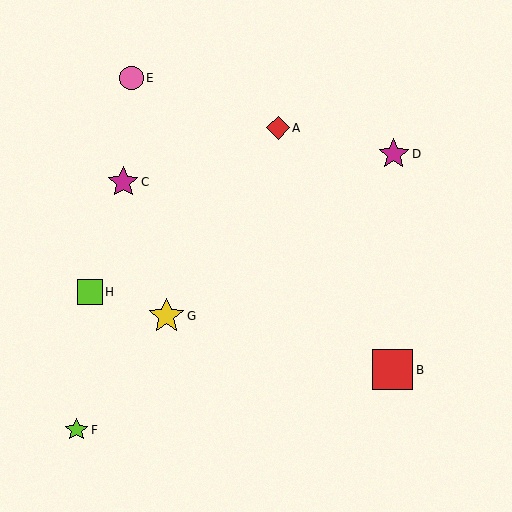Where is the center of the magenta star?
The center of the magenta star is at (123, 182).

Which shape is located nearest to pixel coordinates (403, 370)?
The red square (labeled B) at (393, 370) is nearest to that location.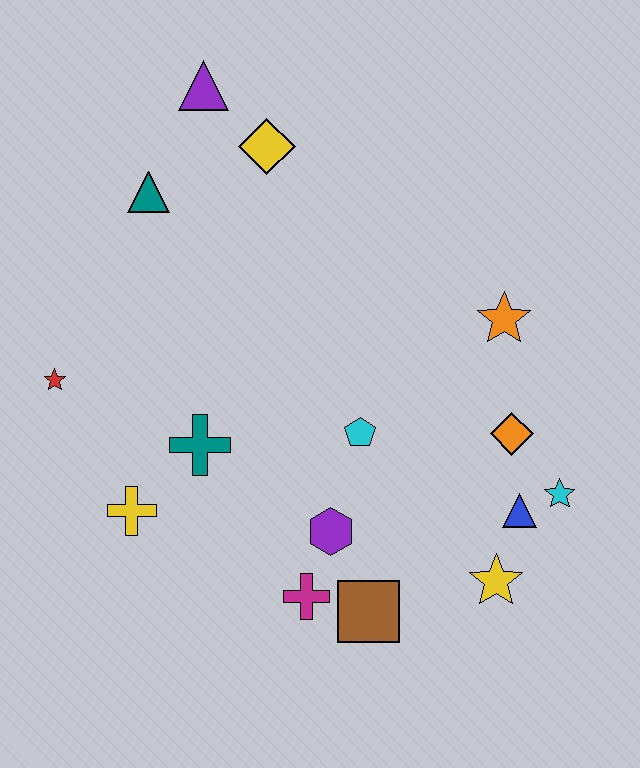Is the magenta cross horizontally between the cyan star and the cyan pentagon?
No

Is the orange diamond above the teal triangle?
No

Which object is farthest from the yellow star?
The purple triangle is farthest from the yellow star.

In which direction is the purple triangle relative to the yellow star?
The purple triangle is above the yellow star.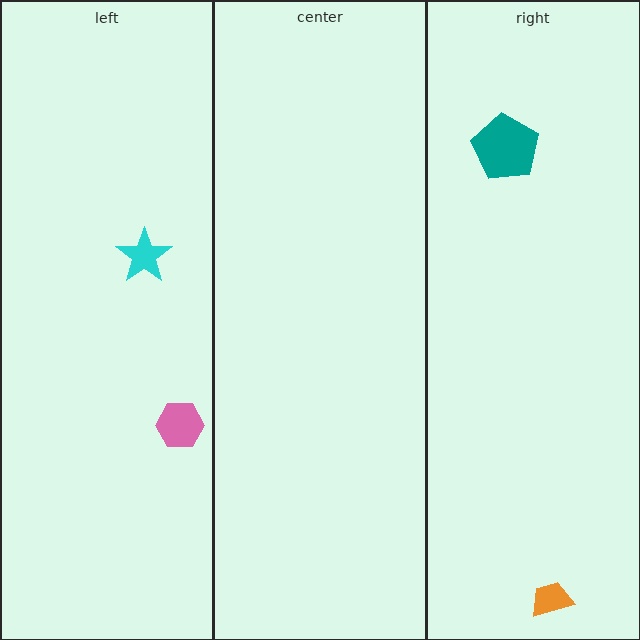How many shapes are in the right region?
2.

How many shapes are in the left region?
2.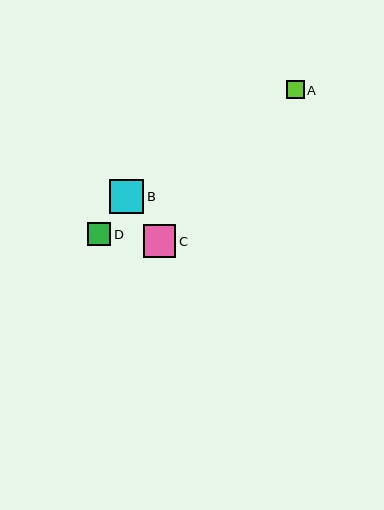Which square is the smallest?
Square A is the smallest with a size of approximately 18 pixels.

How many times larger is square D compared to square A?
Square D is approximately 1.3 times the size of square A.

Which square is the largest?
Square B is the largest with a size of approximately 34 pixels.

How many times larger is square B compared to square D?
Square B is approximately 1.5 times the size of square D.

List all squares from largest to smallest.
From largest to smallest: B, C, D, A.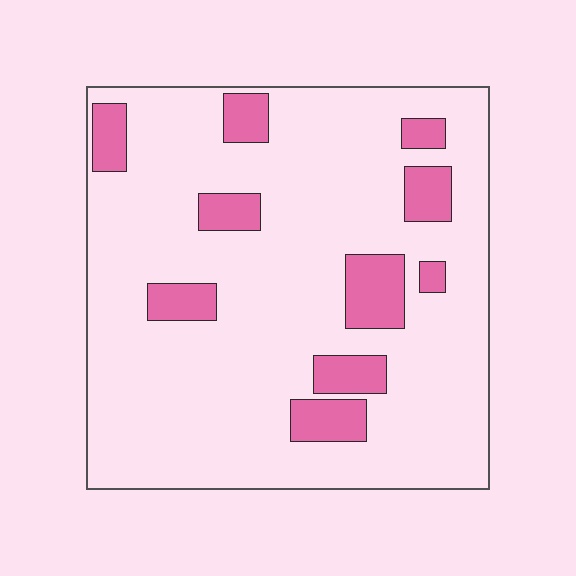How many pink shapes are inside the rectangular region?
10.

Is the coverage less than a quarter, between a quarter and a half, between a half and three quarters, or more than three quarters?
Less than a quarter.